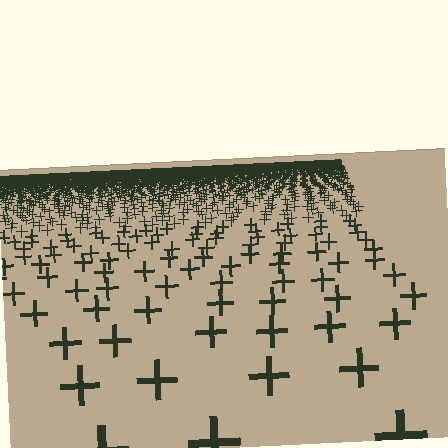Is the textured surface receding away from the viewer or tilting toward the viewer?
The surface is receding away from the viewer. Texture elements get smaller and denser toward the top.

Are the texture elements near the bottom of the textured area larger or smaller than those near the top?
Larger. Near the bottom, elements are closer to the viewer and appear at a bigger on-screen size.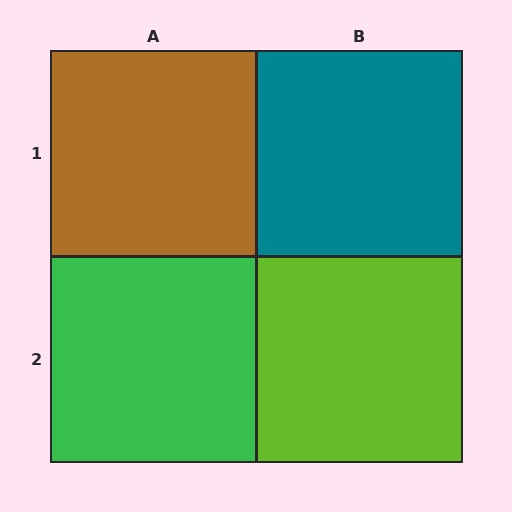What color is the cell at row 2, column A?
Green.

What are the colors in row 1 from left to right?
Brown, teal.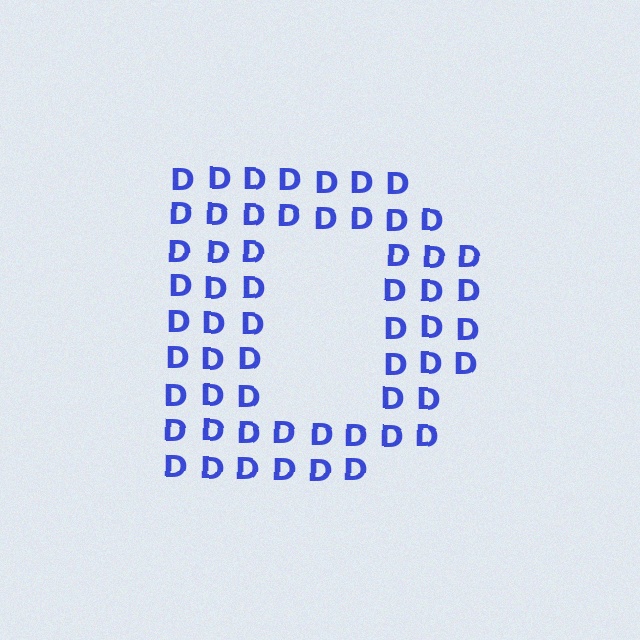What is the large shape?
The large shape is the letter D.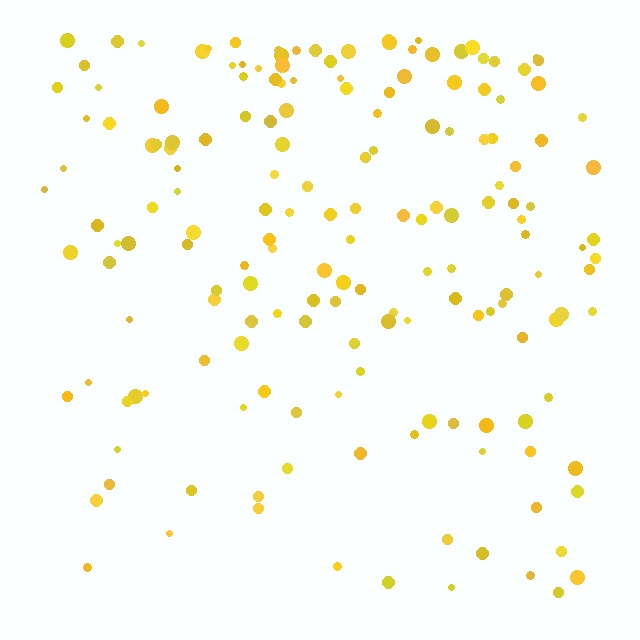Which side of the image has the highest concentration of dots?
The top.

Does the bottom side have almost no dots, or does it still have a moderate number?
Still a moderate number, just noticeably fewer than the top.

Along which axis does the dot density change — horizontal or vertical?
Vertical.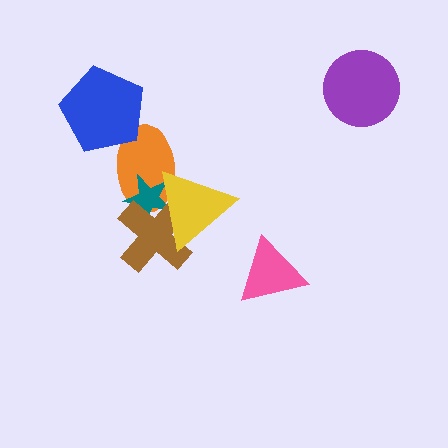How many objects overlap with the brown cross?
3 objects overlap with the brown cross.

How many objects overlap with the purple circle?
0 objects overlap with the purple circle.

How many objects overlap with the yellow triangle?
3 objects overlap with the yellow triangle.